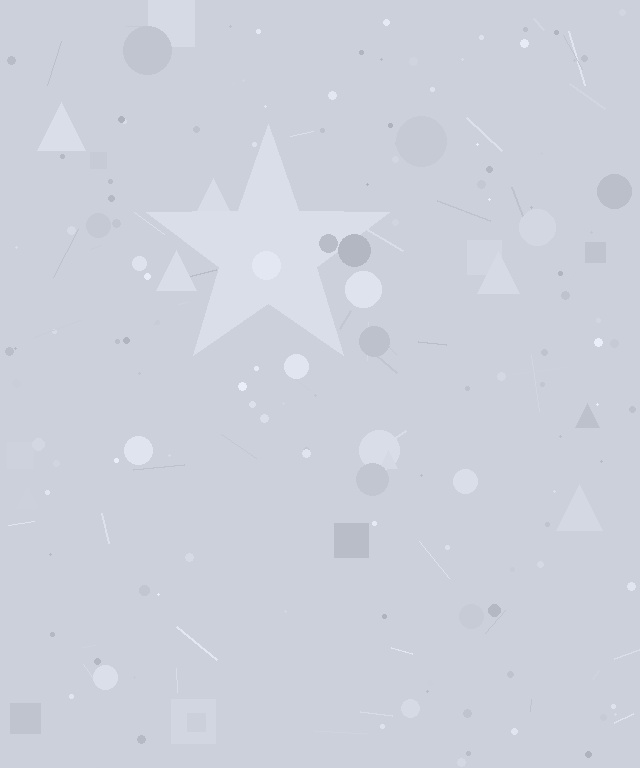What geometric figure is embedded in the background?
A star is embedded in the background.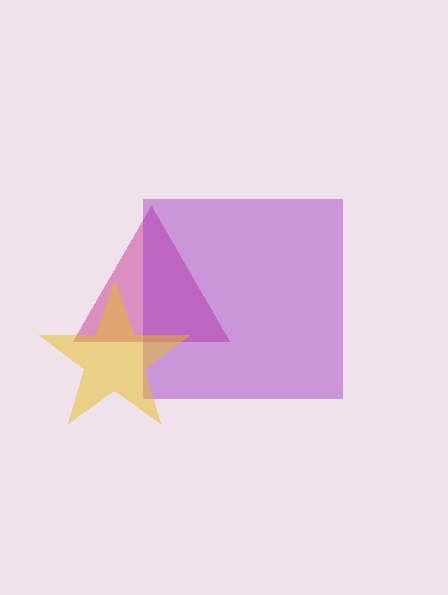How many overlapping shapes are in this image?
There are 3 overlapping shapes in the image.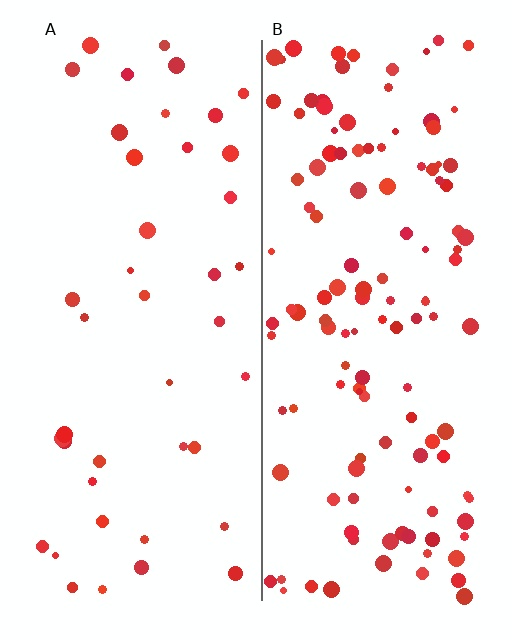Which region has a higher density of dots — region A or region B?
B (the right).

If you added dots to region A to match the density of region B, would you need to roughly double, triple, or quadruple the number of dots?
Approximately triple.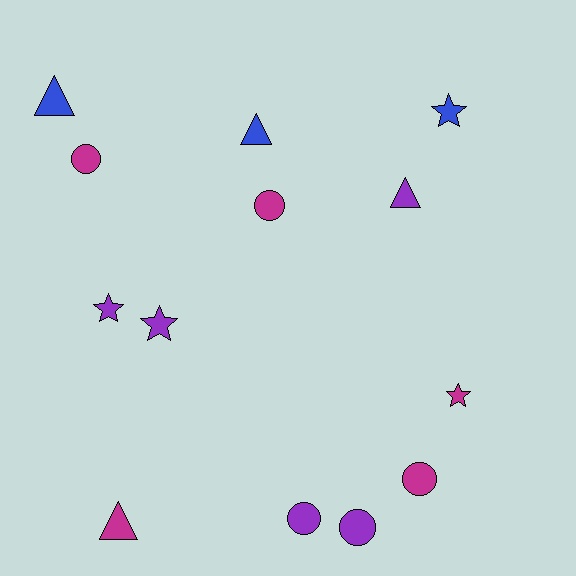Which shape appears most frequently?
Circle, with 5 objects.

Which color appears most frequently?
Purple, with 5 objects.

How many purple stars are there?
There are 2 purple stars.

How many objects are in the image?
There are 13 objects.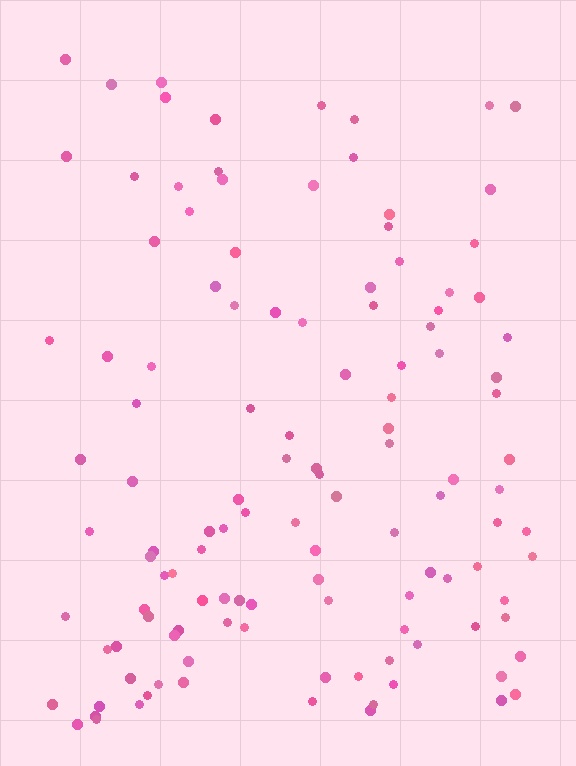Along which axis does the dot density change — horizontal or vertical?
Vertical.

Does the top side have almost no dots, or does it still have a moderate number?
Still a moderate number, just noticeably fewer than the bottom.